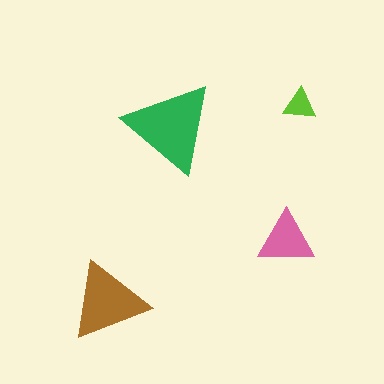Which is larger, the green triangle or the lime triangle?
The green one.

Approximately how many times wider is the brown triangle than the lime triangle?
About 2.5 times wider.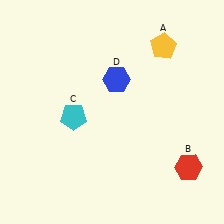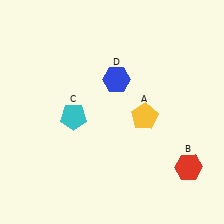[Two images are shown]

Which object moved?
The yellow pentagon (A) moved down.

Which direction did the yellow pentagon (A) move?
The yellow pentagon (A) moved down.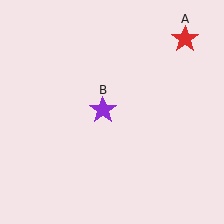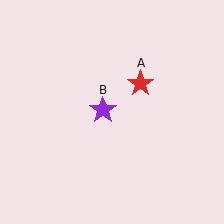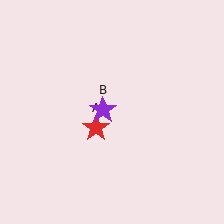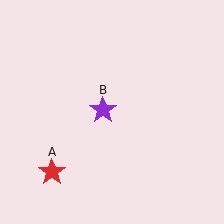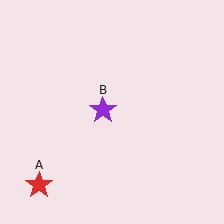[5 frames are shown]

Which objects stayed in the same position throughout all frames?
Purple star (object B) remained stationary.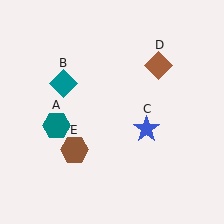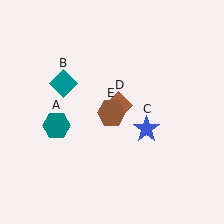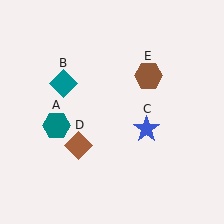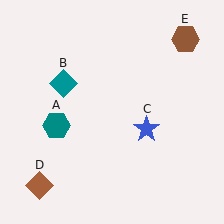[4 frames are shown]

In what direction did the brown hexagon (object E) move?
The brown hexagon (object E) moved up and to the right.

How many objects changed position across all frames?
2 objects changed position: brown diamond (object D), brown hexagon (object E).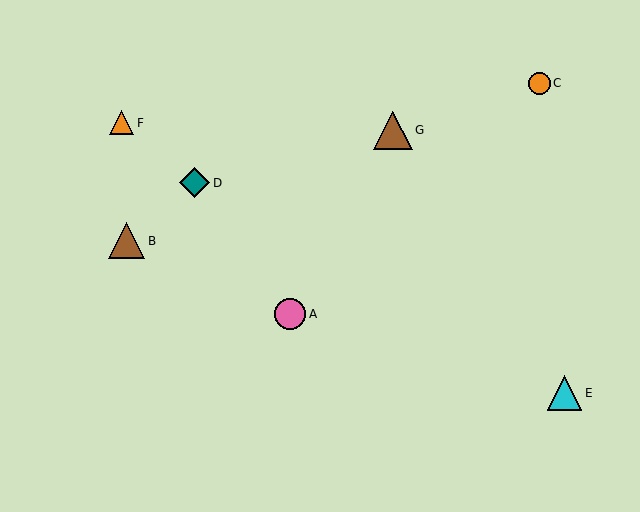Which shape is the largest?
The brown triangle (labeled G) is the largest.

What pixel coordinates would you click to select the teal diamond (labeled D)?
Click at (195, 183) to select the teal diamond D.